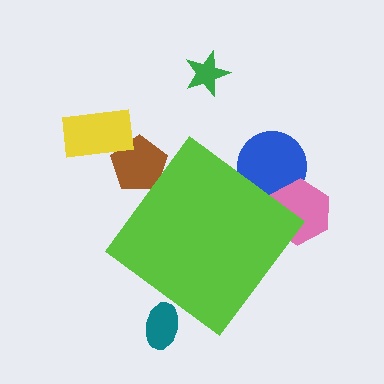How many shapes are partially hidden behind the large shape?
4 shapes are partially hidden.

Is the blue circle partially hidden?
Yes, the blue circle is partially hidden behind the lime diamond.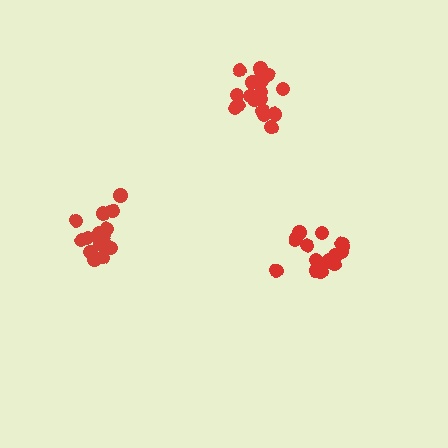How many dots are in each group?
Group 1: 18 dots, Group 2: 18 dots, Group 3: 18 dots (54 total).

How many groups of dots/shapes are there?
There are 3 groups.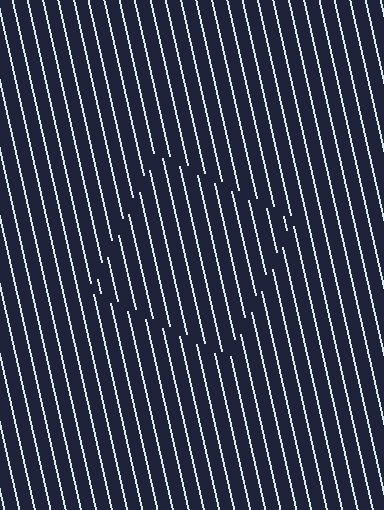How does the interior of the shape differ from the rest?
The interior of the shape contains the same grating, shifted by half a period — the contour is defined by the phase discontinuity where line-ends from the inner and outer gratings abut.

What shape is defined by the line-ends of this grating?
An illusory square. The interior of the shape contains the same grating, shifted by half a period — the contour is defined by the phase discontinuity where line-ends from the inner and outer gratings abut.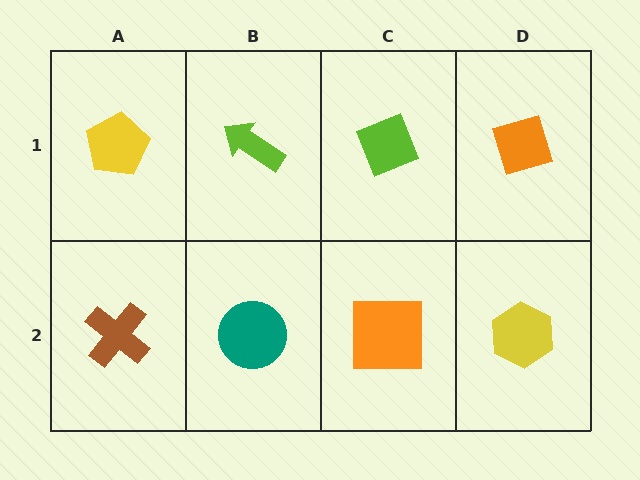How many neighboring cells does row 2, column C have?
3.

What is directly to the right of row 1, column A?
A lime arrow.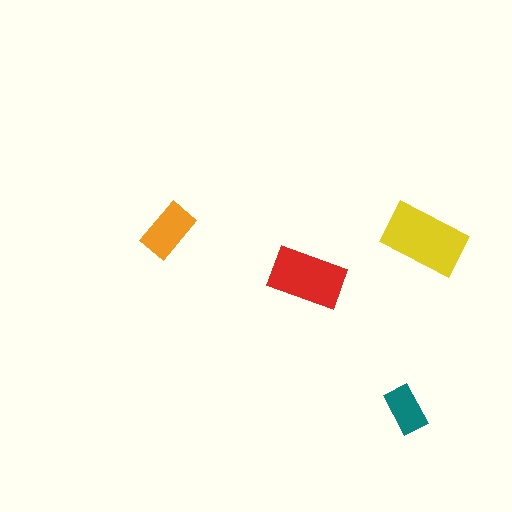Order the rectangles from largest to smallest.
the yellow one, the red one, the orange one, the teal one.